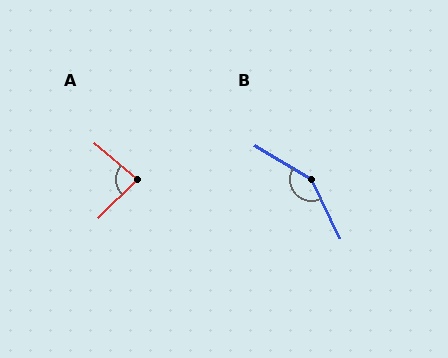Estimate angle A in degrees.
Approximately 85 degrees.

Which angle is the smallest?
A, at approximately 85 degrees.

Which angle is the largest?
B, at approximately 146 degrees.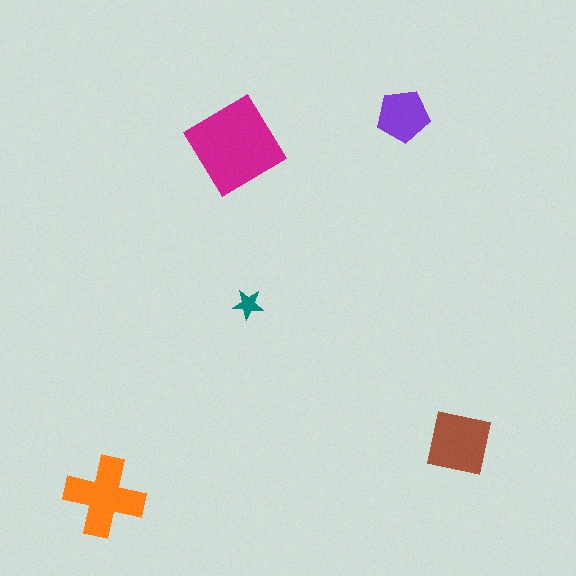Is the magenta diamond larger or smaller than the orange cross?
Larger.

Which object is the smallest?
The teal star.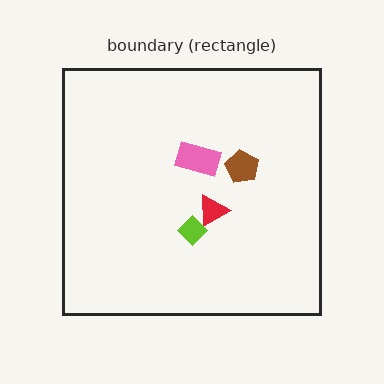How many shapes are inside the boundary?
4 inside, 0 outside.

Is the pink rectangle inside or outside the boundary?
Inside.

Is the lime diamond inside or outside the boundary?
Inside.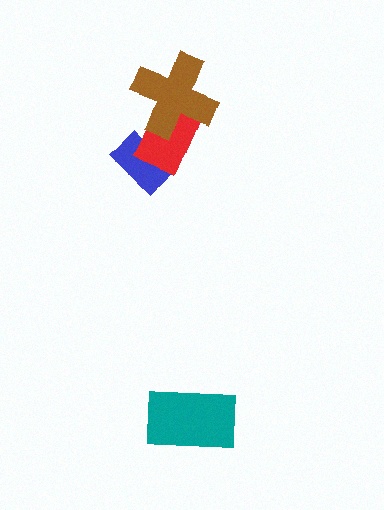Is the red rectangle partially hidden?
Yes, it is partially covered by another shape.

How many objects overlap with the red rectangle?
2 objects overlap with the red rectangle.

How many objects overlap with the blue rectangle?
1 object overlaps with the blue rectangle.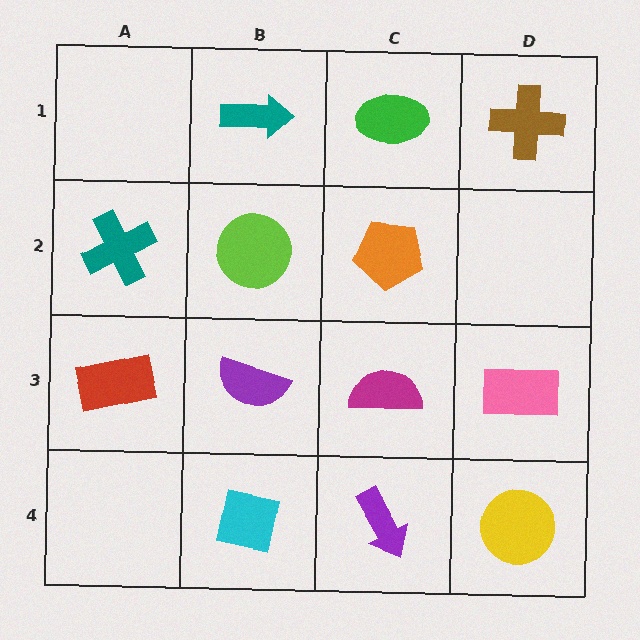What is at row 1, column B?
A teal arrow.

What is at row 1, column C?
A green ellipse.